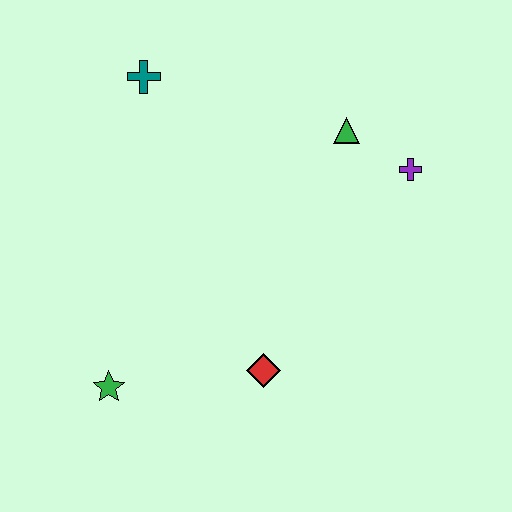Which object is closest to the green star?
The red diamond is closest to the green star.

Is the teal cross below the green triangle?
No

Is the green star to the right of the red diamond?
No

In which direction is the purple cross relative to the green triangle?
The purple cross is to the right of the green triangle.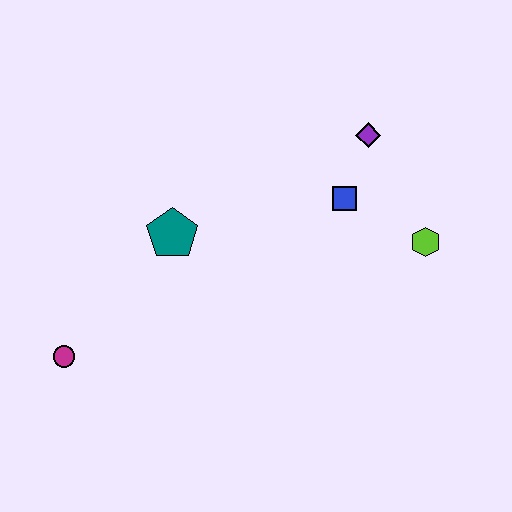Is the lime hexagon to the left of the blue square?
No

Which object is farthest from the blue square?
The magenta circle is farthest from the blue square.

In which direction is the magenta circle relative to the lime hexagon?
The magenta circle is to the left of the lime hexagon.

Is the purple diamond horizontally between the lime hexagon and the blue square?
Yes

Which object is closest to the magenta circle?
The teal pentagon is closest to the magenta circle.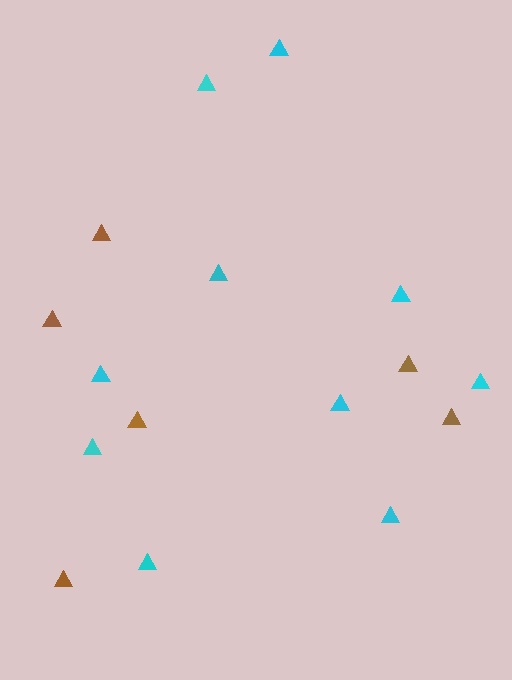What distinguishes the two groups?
There are 2 groups: one group of cyan triangles (10) and one group of brown triangles (6).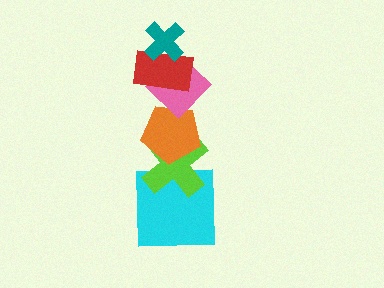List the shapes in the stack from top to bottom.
From top to bottom: the teal cross, the red rectangle, the pink diamond, the orange pentagon, the lime cross, the cyan square.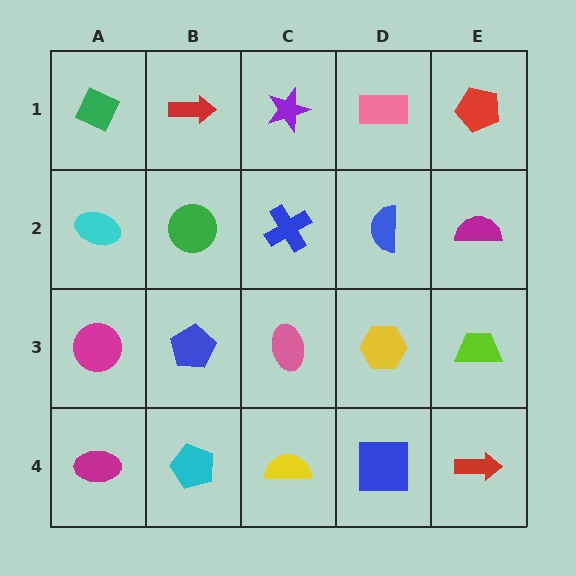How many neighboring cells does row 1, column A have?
2.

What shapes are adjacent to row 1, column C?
A blue cross (row 2, column C), a red arrow (row 1, column B), a pink rectangle (row 1, column D).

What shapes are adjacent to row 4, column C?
A pink ellipse (row 3, column C), a cyan pentagon (row 4, column B), a blue square (row 4, column D).